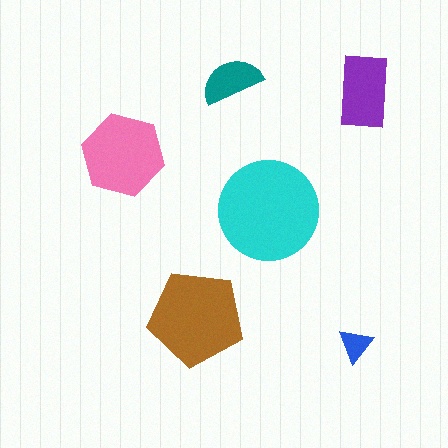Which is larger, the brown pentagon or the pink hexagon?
The brown pentagon.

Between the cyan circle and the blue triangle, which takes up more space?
The cyan circle.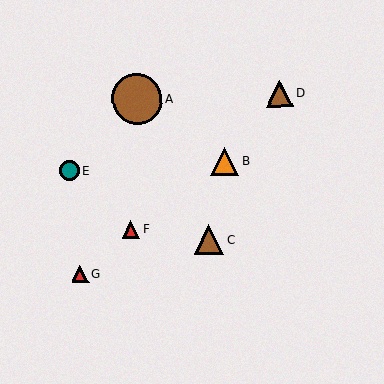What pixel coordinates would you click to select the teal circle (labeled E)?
Click at (69, 170) to select the teal circle E.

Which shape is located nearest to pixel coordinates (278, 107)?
The brown triangle (labeled D) at (280, 94) is nearest to that location.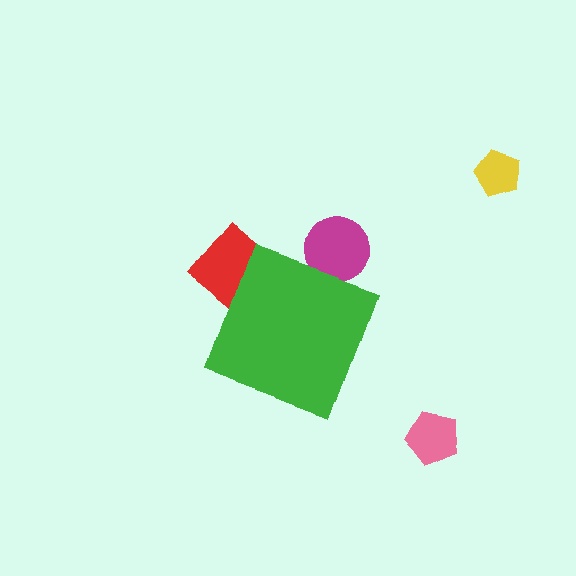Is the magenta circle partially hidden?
Yes, the magenta circle is partially hidden behind the green diamond.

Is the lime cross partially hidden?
Yes, the lime cross is partially hidden behind the green diamond.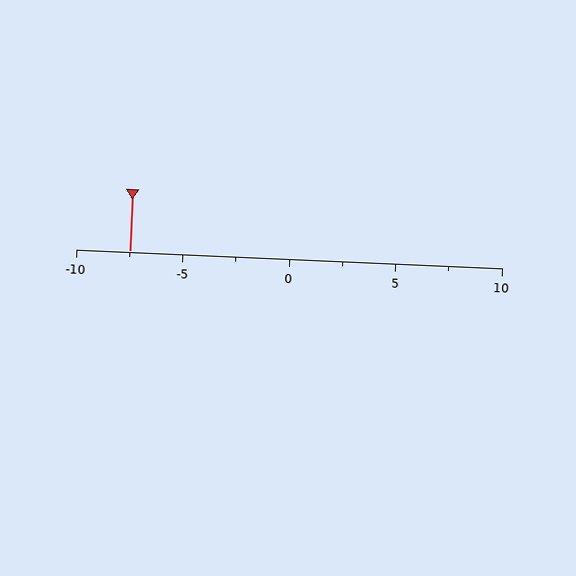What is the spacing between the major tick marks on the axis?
The major ticks are spaced 5 apart.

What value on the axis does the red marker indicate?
The marker indicates approximately -7.5.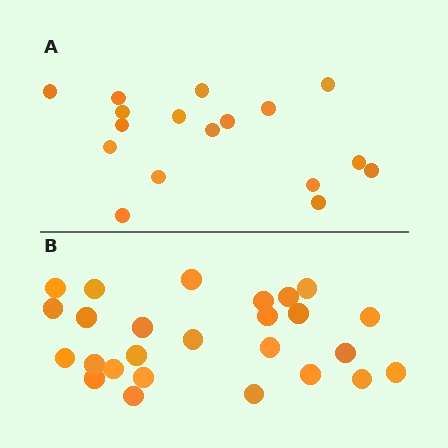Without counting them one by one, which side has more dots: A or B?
Region B (the bottom region) has more dots.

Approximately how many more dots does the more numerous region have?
Region B has roughly 8 or so more dots than region A.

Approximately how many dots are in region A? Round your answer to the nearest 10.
About 20 dots. (The exact count is 17, which rounds to 20.)